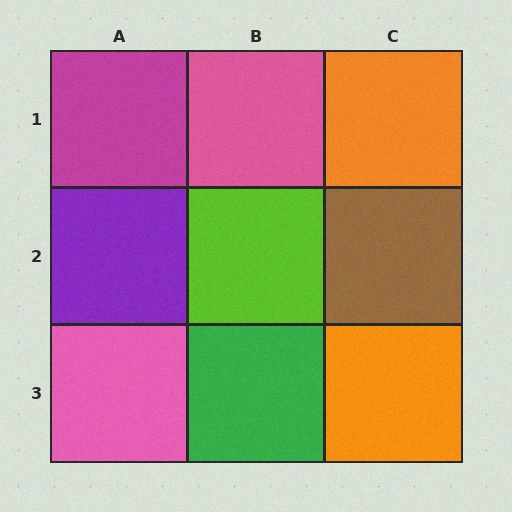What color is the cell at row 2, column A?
Purple.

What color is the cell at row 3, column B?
Green.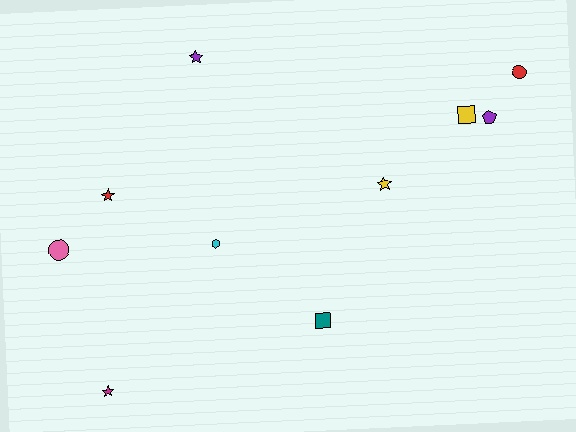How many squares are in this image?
There are 2 squares.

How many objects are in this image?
There are 10 objects.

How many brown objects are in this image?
There are no brown objects.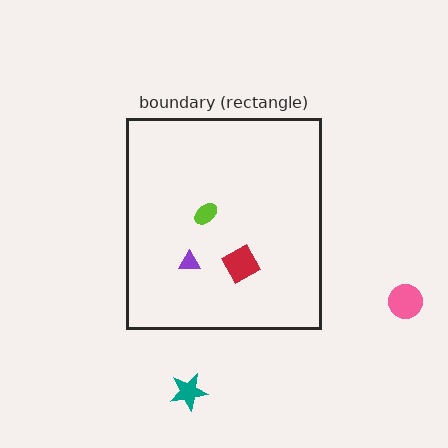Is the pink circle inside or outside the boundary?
Outside.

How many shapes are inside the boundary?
3 inside, 2 outside.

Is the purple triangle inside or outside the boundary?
Inside.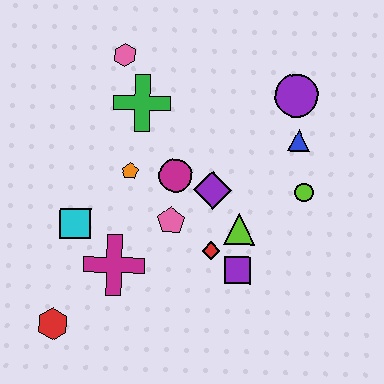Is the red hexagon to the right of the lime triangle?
No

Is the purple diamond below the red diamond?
No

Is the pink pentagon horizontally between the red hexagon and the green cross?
No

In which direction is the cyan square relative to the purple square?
The cyan square is to the left of the purple square.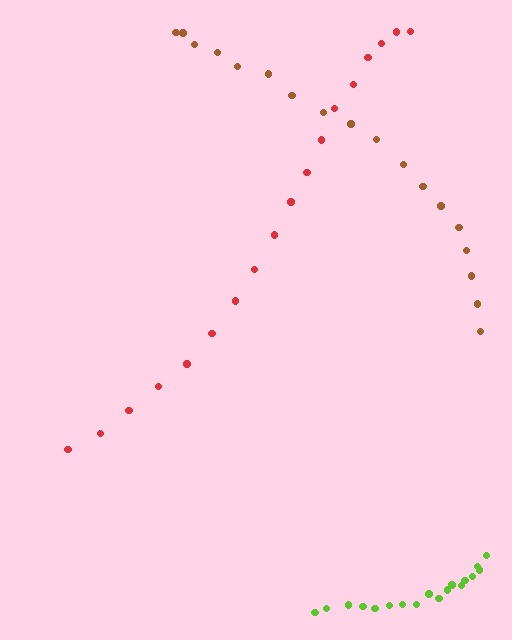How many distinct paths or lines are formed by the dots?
There are 3 distinct paths.